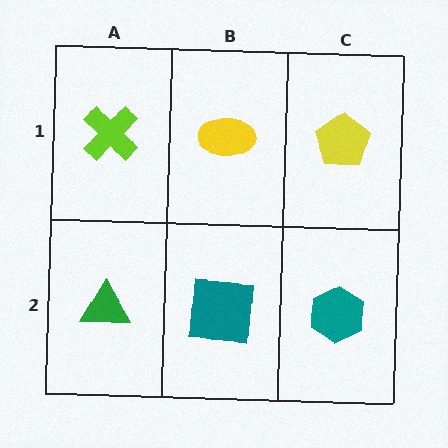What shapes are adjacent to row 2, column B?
A yellow ellipse (row 1, column B), a green triangle (row 2, column A), a teal hexagon (row 2, column C).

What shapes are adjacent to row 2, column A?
A lime cross (row 1, column A), a teal square (row 2, column B).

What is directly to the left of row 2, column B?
A green triangle.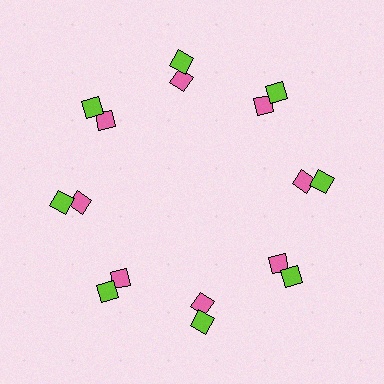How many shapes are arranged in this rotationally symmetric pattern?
There are 16 shapes, arranged in 8 groups of 2.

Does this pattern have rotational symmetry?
Yes, this pattern has 8-fold rotational symmetry. It looks the same after rotating 45 degrees around the center.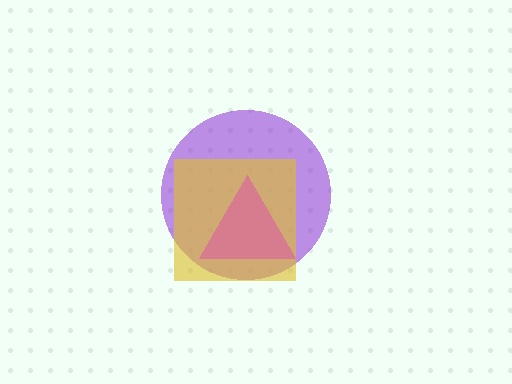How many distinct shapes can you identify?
There are 3 distinct shapes: a purple circle, a yellow square, a pink triangle.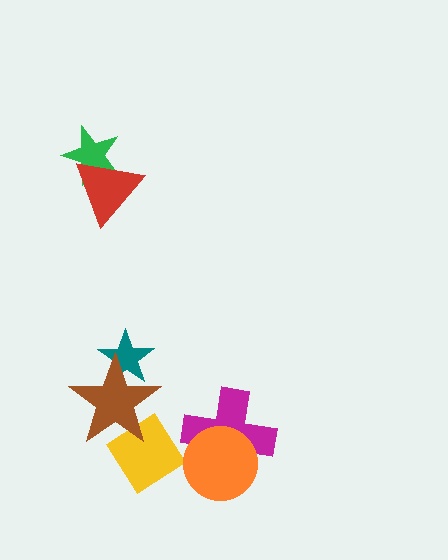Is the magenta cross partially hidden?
Yes, it is partially covered by another shape.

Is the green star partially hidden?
Yes, it is partially covered by another shape.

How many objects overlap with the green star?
1 object overlaps with the green star.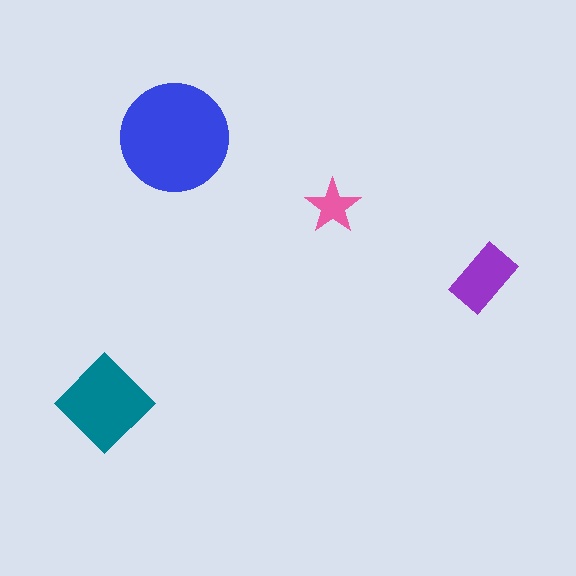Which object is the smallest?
The pink star.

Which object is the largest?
The blue circle.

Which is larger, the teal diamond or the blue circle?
The blue circle.